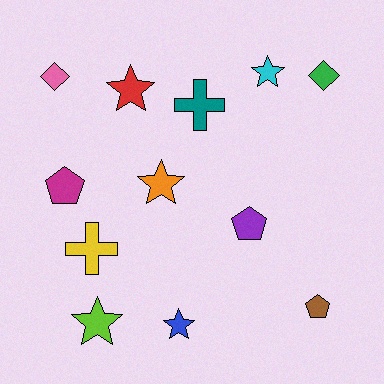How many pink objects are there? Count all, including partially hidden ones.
There is 1 pink object.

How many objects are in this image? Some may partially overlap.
There are 12 objects.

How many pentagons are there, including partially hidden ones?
There are 3 pentagons.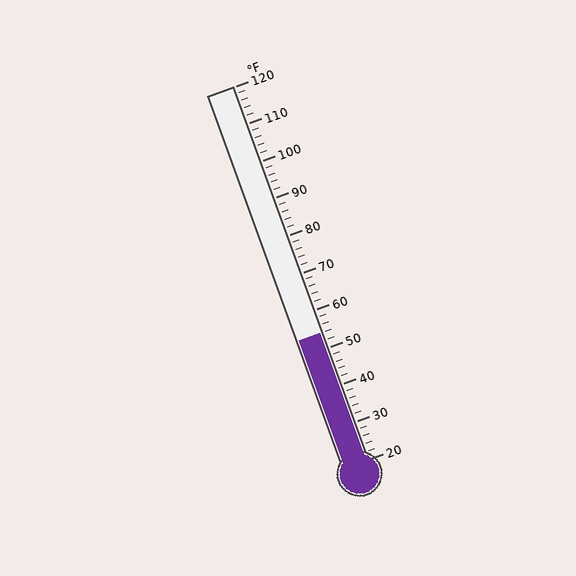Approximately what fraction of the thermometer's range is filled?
The thermometer is filled to approximately 35% of its range.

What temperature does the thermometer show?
The thermometer shows approximately 54°F.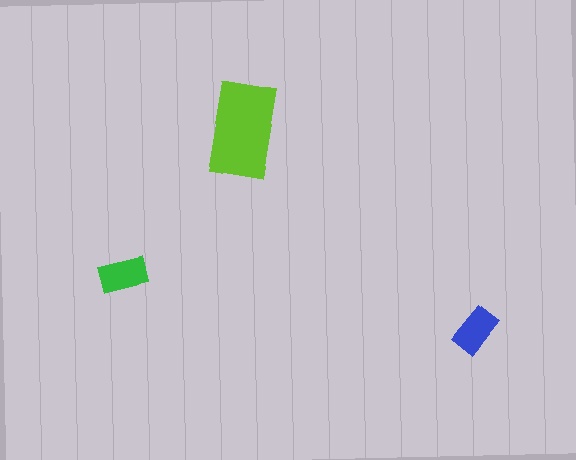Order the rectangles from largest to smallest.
the lime one, the green one, the blue one.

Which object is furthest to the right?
The blue rectangle is rightmost.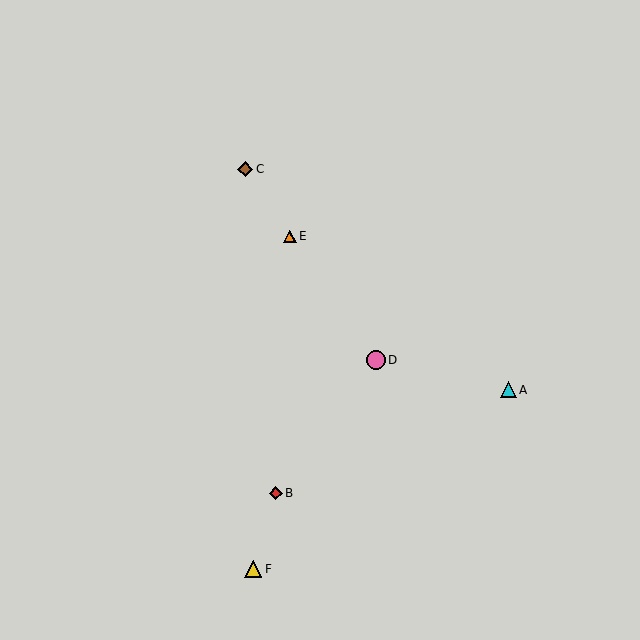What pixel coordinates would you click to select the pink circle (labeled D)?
Click at (376, 360) to select the pink circle D.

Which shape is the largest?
The pink circle (labeled D) is the largest.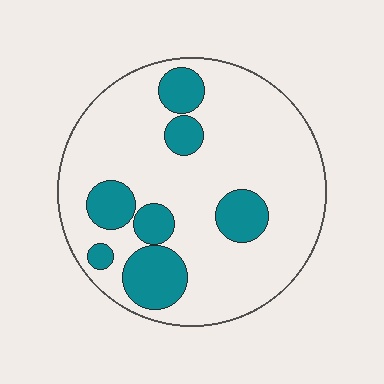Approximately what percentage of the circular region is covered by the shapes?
Approximately 20%.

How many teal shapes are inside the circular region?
7.